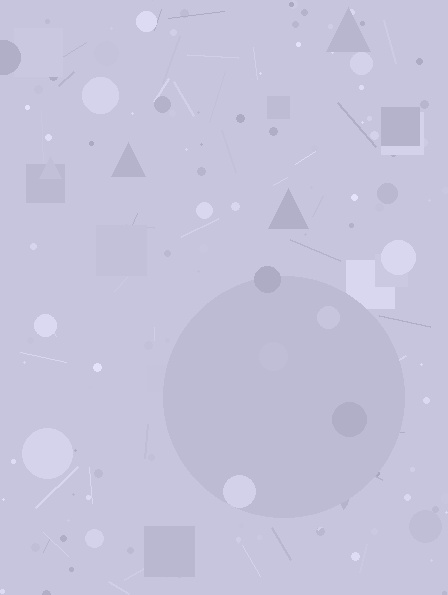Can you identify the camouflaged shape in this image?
The camouflaged shape is a circle.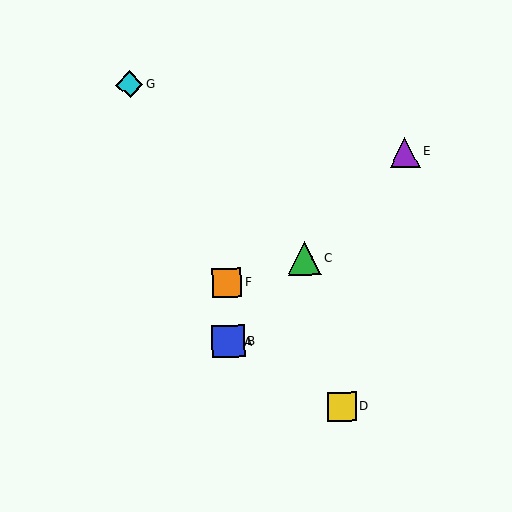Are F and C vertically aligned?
No, F is at x≈227 and C is at x≈304.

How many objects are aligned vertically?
3 objects (A, B, F) are aligned vertically.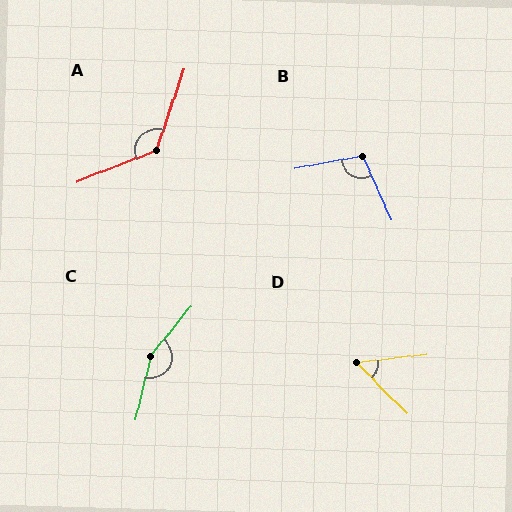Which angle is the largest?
C, at approximately 155 degrees.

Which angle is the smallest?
D, at approximately 52 degrees.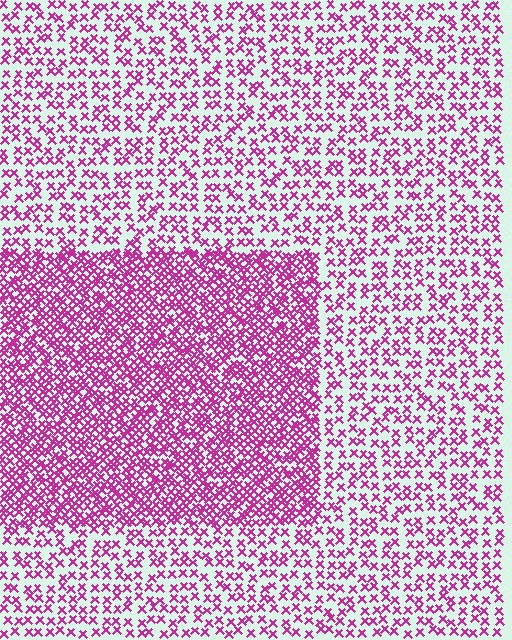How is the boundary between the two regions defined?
The boundary is defined by a change in element density (approximately 2.2x ratio). All elements are the same color, size, and shape.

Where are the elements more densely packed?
The elements are more densely packed inside the rectangle boundary.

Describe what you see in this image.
The image contains small magenta elements arranged at two different densities. A rectangle-shaped region is visible where the elements are more densely packed than the surrounding area.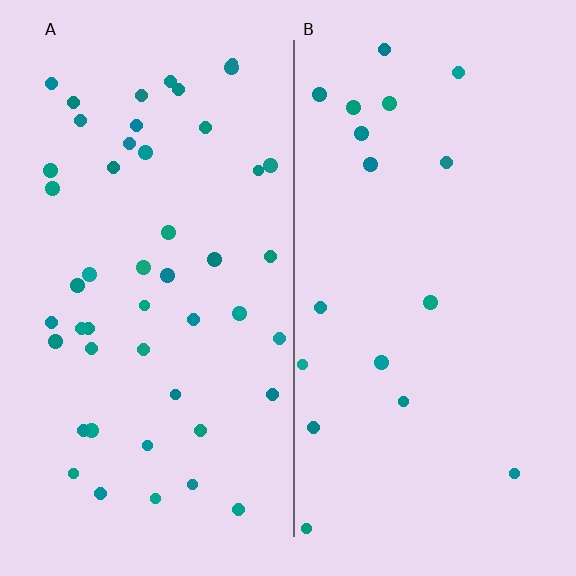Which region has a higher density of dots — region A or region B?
A (the left).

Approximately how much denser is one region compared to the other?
Approximately 2.7× — region A over region B.